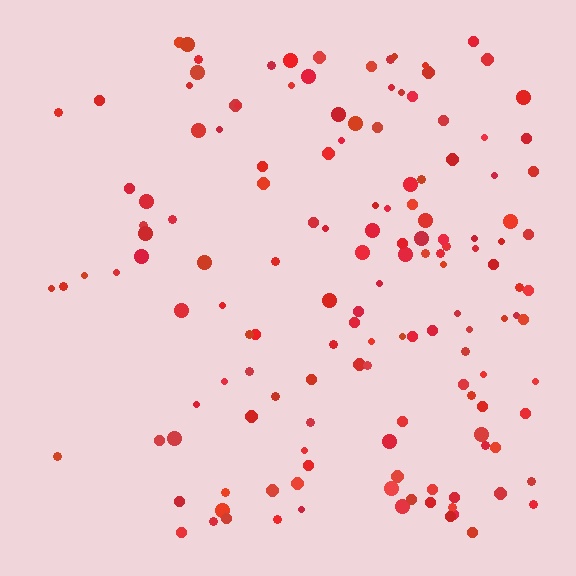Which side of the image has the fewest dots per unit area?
The left.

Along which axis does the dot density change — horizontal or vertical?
Horizontal.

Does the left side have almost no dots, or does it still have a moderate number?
Still a moderate number, just noticeably fewer than the right.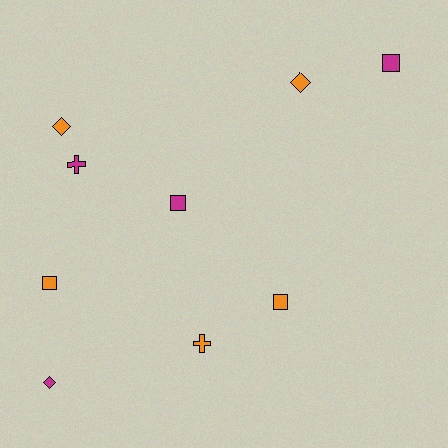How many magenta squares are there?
There are 2 magenta squares.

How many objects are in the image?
There are 9 objects.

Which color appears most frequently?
Orange, with 5 objects.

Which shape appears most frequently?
Square, with 4 objects.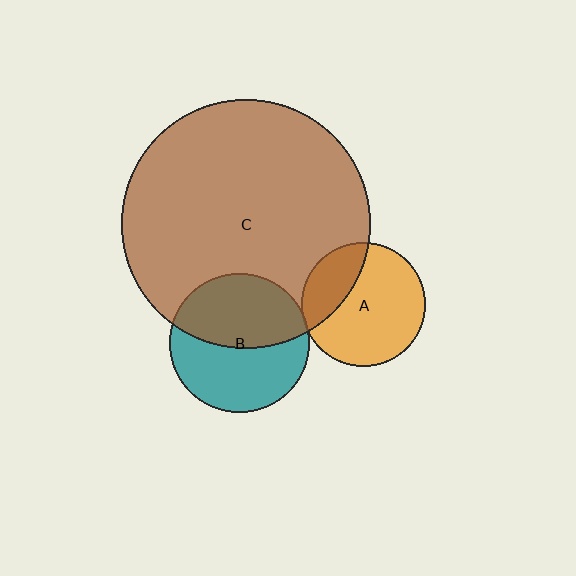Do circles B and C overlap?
Yes.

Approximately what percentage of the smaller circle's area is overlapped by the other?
Approximately 50%.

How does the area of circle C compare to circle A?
Approximately 4.0 times.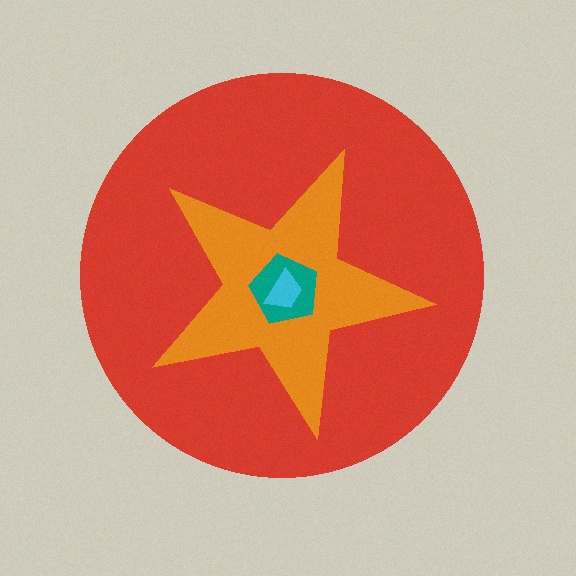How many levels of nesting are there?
4.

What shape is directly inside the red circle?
The orange star.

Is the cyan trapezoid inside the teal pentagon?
Yes.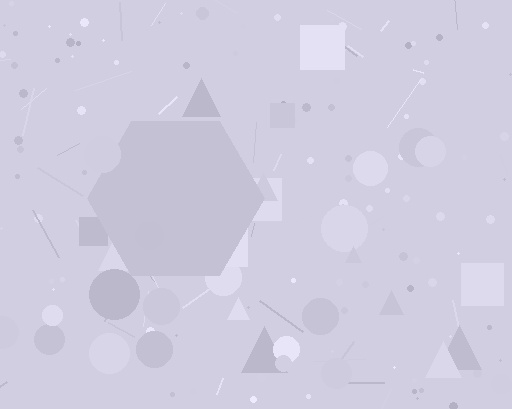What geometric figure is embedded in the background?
A hexagon is embedded in the background.